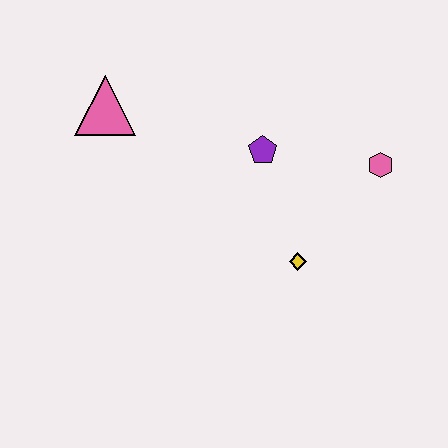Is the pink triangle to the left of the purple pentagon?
Yes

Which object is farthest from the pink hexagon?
The pink triangle is farthest from the pink hexagon.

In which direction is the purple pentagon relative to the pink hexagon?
The purple pentagon is to the left of the pink hexagon.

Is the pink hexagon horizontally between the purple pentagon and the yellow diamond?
No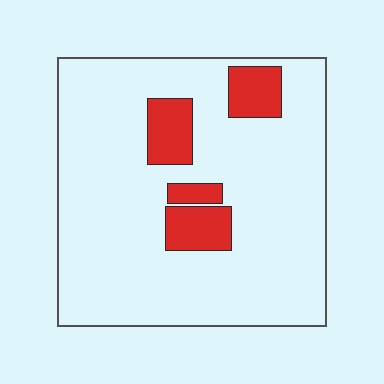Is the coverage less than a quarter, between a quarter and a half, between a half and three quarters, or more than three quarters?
Less than a quarter.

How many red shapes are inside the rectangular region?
4.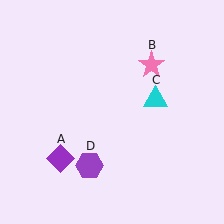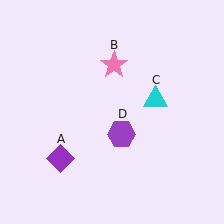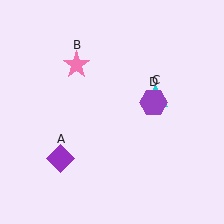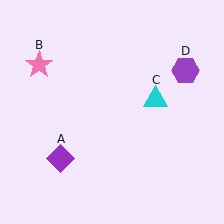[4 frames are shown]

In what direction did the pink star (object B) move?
The pink star (object B) moved left.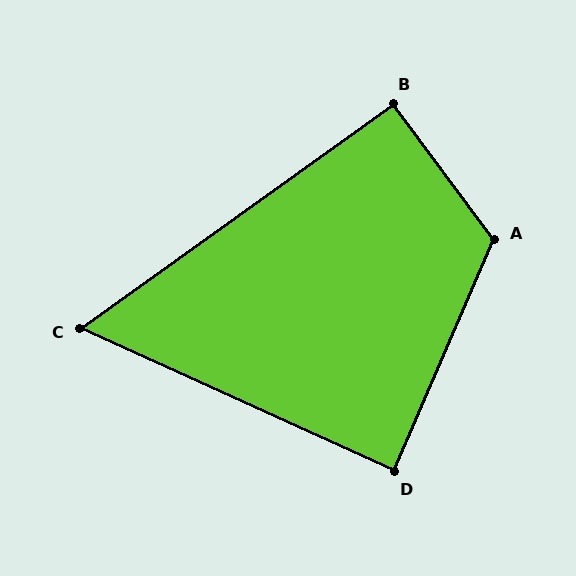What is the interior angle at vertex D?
Approximately 89 degrees (approximately right).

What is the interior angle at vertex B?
Approximately 91 degrees (approximately right).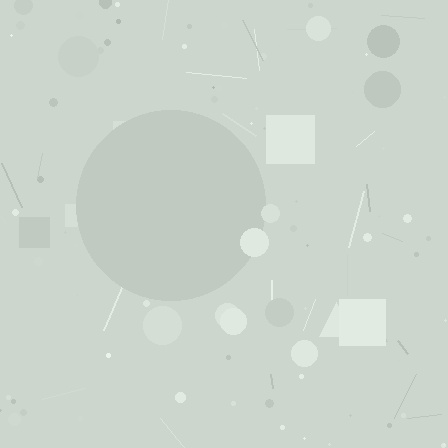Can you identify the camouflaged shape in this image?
The camouflaged shape is a circle.